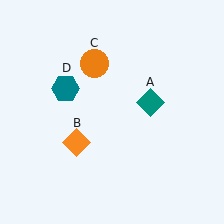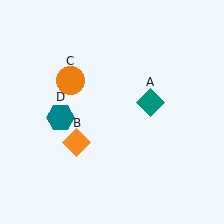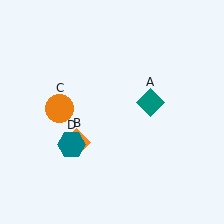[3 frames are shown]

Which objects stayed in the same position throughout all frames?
Teal diamond (object A) and orange diamond (object B) remained stationary.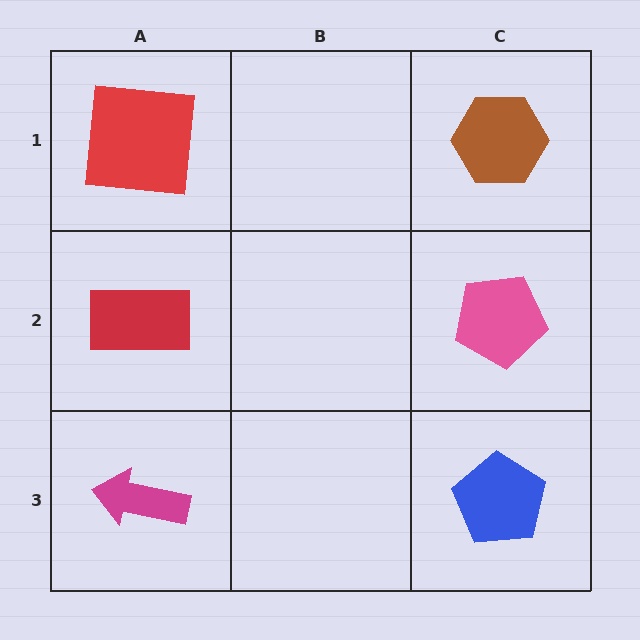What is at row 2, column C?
A pink pentagon.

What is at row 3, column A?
A magenta arrow.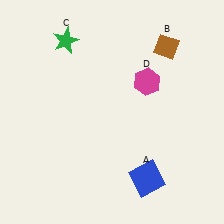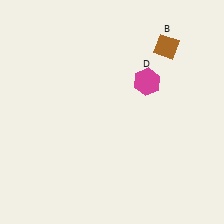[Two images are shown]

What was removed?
The green star (C), the blue square (A) were removed in Image 2.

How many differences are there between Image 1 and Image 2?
There are 2 differences between the two images.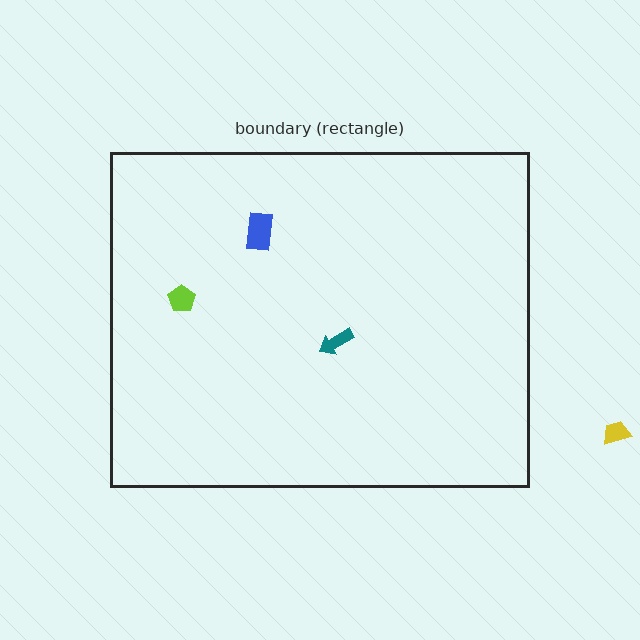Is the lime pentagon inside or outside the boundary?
Inside.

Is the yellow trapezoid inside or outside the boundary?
Outside.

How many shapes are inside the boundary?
3 inside, 1 outside.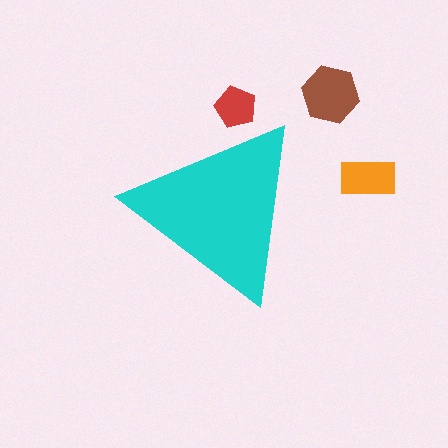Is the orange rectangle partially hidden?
No, the orange rectangle is fully visible.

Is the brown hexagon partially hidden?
No, the brown hexagon is fully visible.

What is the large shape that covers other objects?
A cyan triangle.